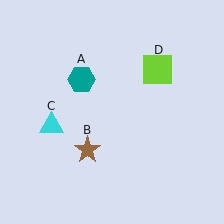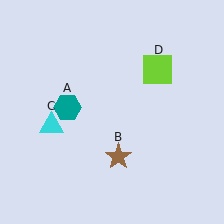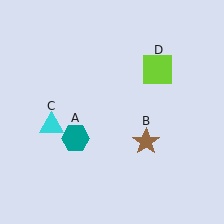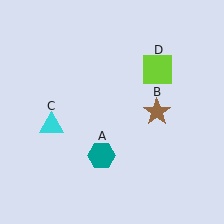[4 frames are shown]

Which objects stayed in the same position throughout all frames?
Cyan triangle (object C) and lime square (object D) remained stationary.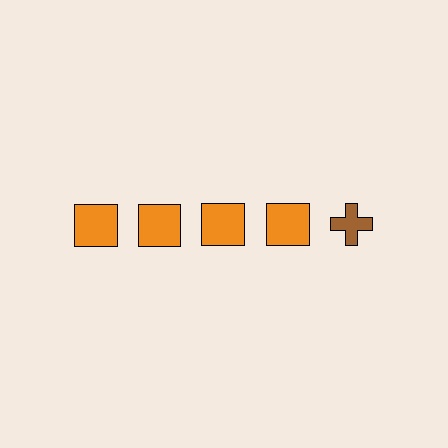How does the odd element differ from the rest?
It differs in both color (brown instead of orange) and shape (cross instead of square).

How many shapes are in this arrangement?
There are 5 shapes arranged in a grid pattern.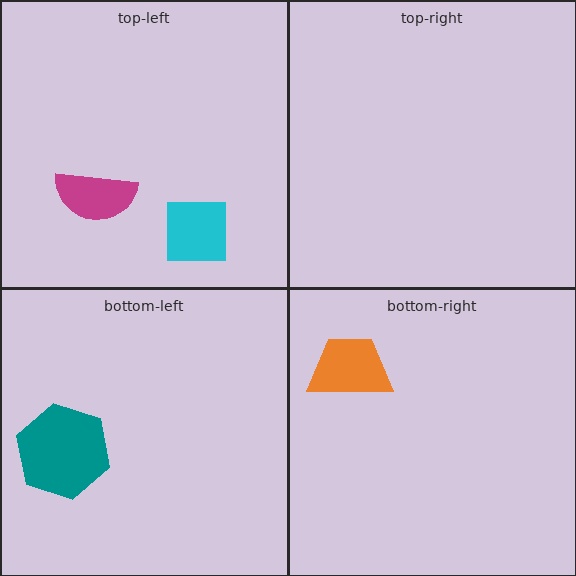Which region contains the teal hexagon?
The bottom-left region.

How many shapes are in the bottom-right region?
1.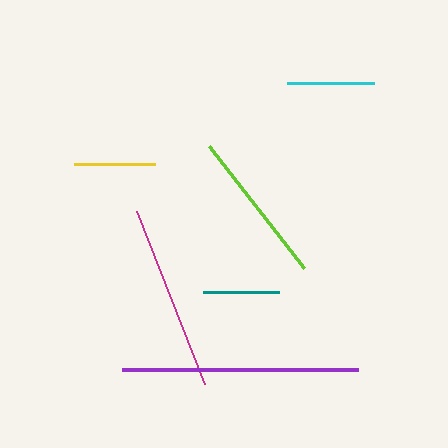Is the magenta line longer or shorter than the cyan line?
The magenta line is longer than the cyan line.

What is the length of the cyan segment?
The cyan segment is approximately 87 pixels long.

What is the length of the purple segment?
The purple segment is approximately 236 pixels long.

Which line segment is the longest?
The purple line is the longest at approximately 236 pixels.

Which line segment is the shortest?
The teal line is the shortest at approximately 77 pixels.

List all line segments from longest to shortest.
From longest to shortest: purple, magenta, lime, cyan, yellow, teal.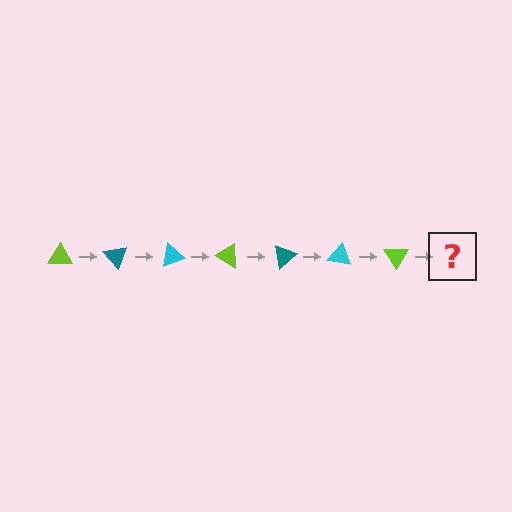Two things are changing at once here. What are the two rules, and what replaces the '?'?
The two rules are that it rotates 50 degrees each step and the color cycles through lime, teal, and cyan. The '?' should be a teal triangle, rotated 350 degrees from the start.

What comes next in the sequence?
The next element should be a teal triangle, rotated 350 degrees from the start.